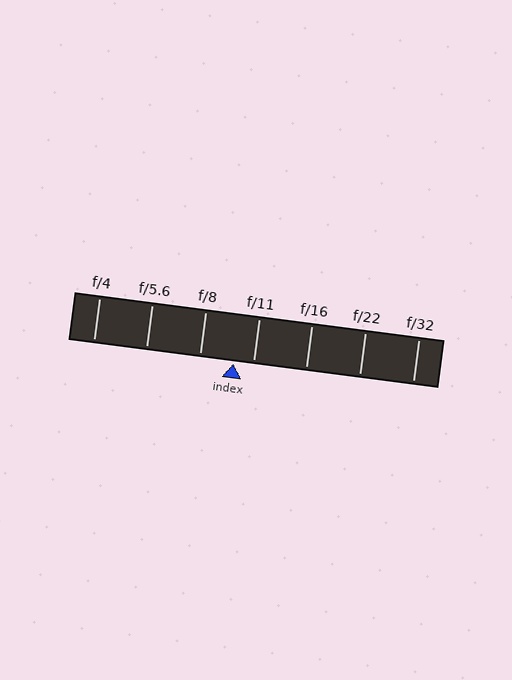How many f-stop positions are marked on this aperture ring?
There are 7 f-stop positions marked.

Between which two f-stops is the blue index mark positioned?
The index mark is between f/8 and f/11.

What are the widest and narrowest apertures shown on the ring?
The widest aperture shown is f/4 and the narrowest is f/32.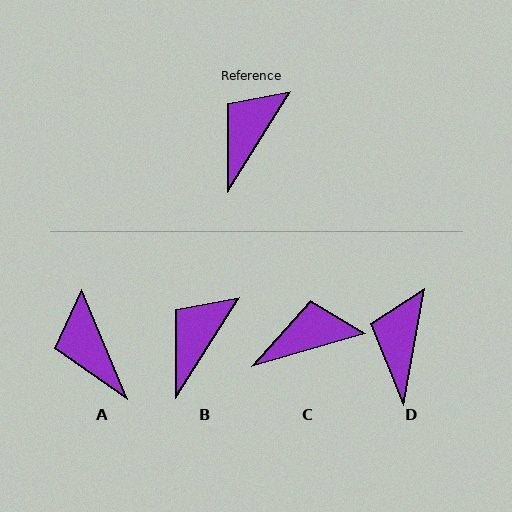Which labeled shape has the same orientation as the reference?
B.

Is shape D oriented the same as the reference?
No, it is off by about 22 degrees.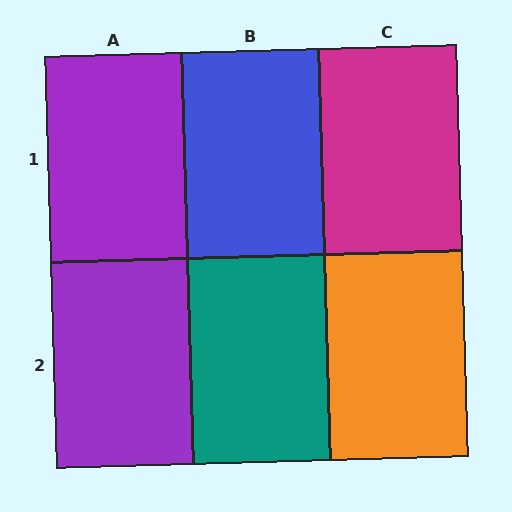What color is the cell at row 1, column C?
Magenta.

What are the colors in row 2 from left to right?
Purple, teal, orange.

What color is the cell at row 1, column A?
Purple.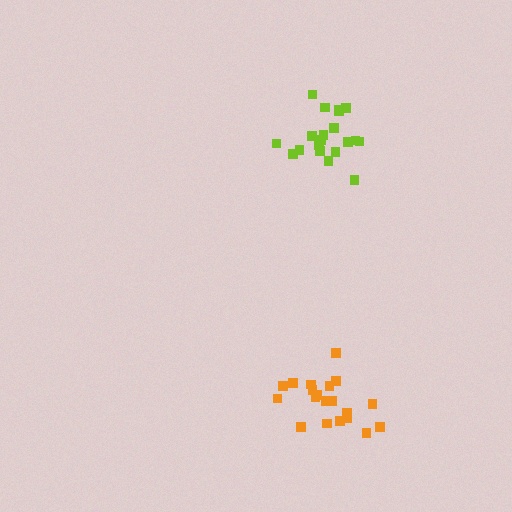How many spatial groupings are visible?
There are 2 spatial groupings.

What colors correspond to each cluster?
The clusters are colored: lime, orange.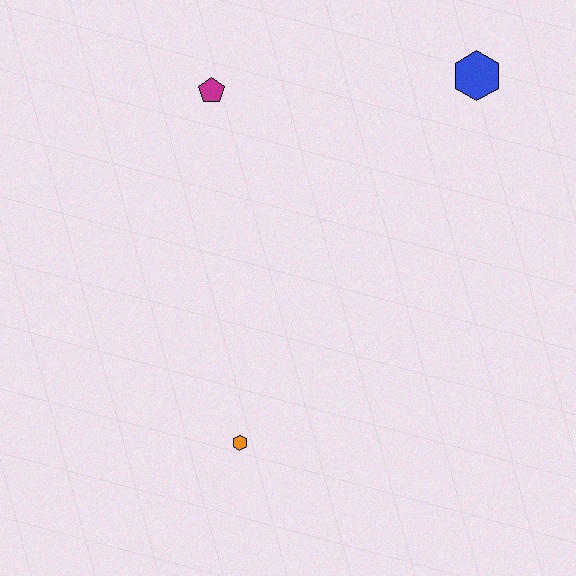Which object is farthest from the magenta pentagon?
The orange hexagon is farthest from the magenta pentagon.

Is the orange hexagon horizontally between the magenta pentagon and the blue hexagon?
Yes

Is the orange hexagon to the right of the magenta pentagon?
Yes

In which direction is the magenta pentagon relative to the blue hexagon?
The magenta pentagon is to the left of the blue hexagon.